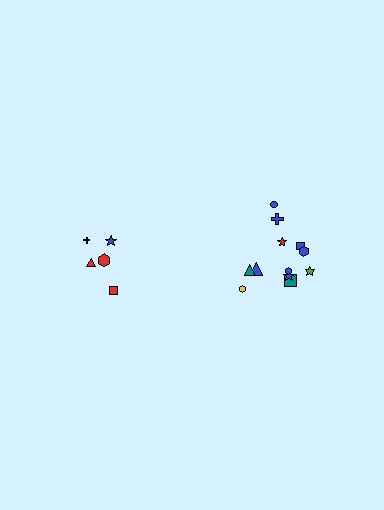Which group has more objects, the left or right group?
The right group.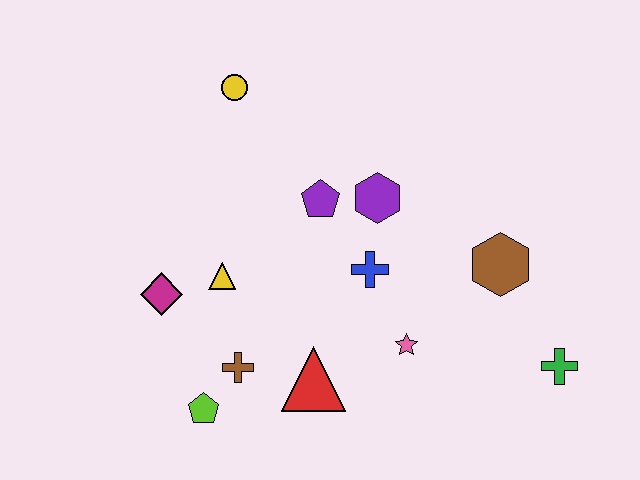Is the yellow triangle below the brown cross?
No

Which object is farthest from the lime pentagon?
The green cross is farthest from the lime pentagon.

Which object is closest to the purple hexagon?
The purple pentagon is closest to the purple hexagon.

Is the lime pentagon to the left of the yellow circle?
Yes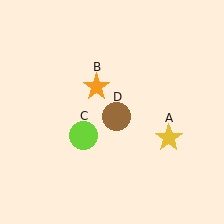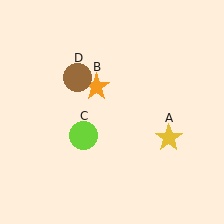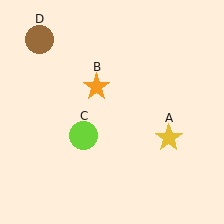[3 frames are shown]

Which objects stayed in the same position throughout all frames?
Yellow star (object A) and orange star (object B) and lime circle (object C) remained stationary.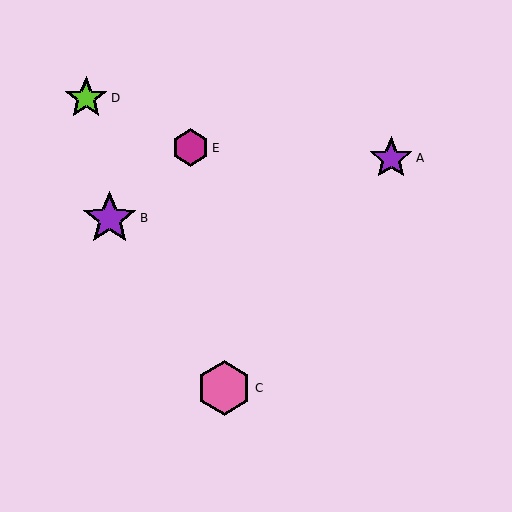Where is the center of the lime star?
The center of the lime star is at (86, 98).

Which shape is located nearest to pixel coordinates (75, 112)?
The lime star (labeled D) at (86, 98) is nearest to that location.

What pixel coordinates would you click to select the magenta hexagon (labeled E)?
Click at (190, 148) to select the magenta hexagon E.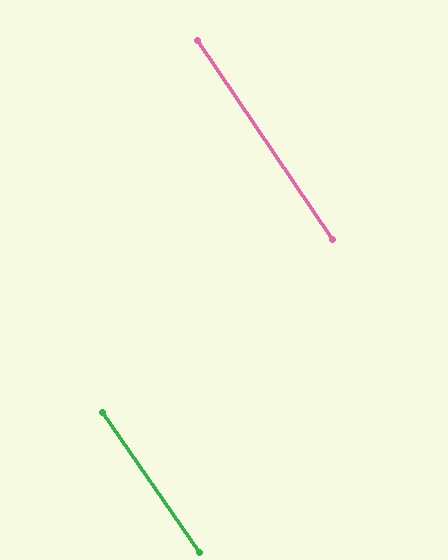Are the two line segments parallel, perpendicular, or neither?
Parallel — their directions differ by only 1.1°.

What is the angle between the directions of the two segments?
Approximately 1 degree.